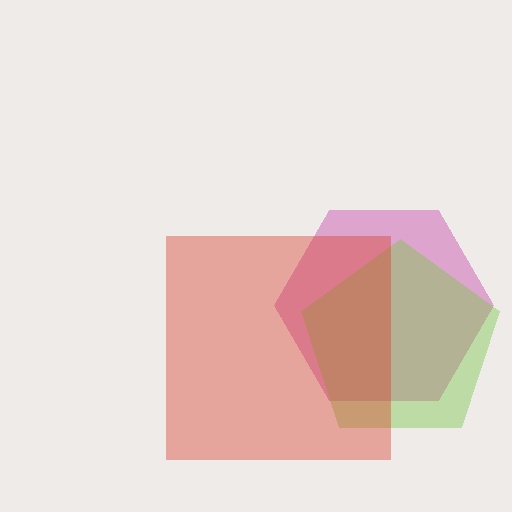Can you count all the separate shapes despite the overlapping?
Yes, there are 3 separate shapes.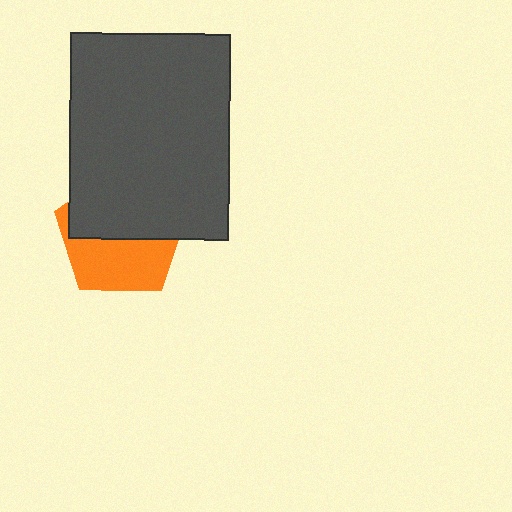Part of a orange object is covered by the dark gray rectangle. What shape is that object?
It is a pentagon.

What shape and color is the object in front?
The object in front is a dark gray rectangle.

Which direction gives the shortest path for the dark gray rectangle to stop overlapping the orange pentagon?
Moving up gives the shortest separation.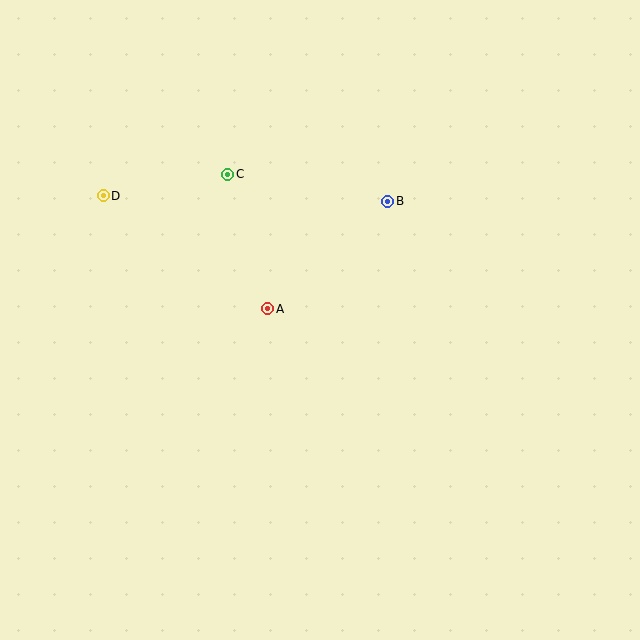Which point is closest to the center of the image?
Point A at (268, 309) is closest to the center.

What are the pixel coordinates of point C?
Point C is at (228, 174).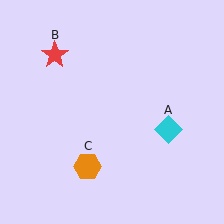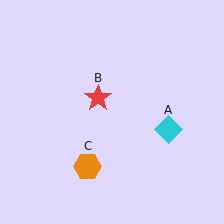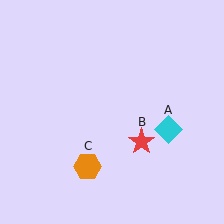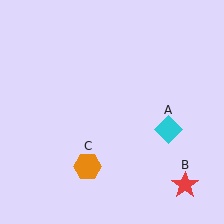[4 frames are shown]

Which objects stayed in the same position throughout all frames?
Cyan diamond (object A) and orange hexagon (object C) remained stationary.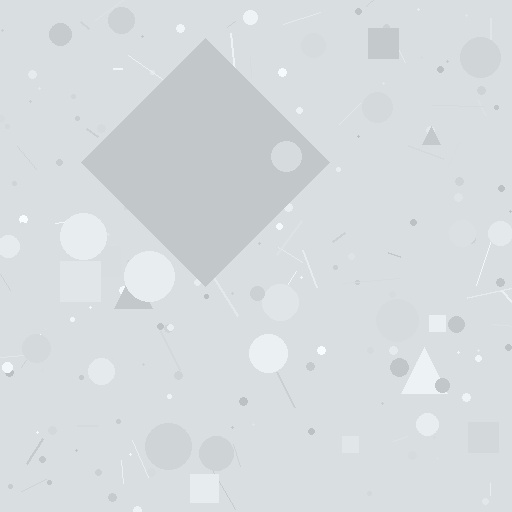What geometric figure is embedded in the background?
A diamond is embedded in the background.